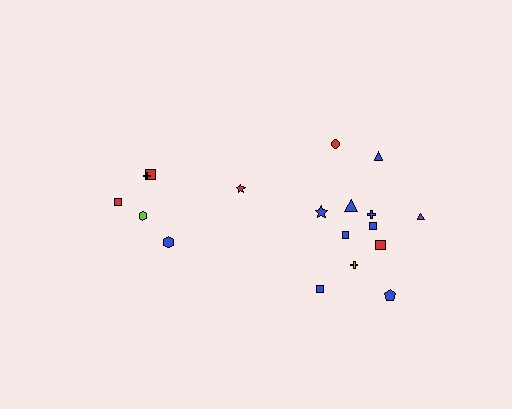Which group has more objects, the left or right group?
The right group.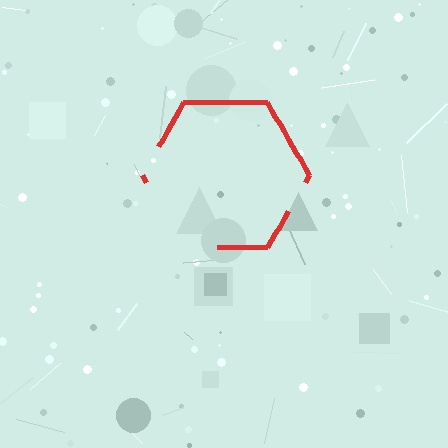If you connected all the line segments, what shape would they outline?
They would outline a hexagon.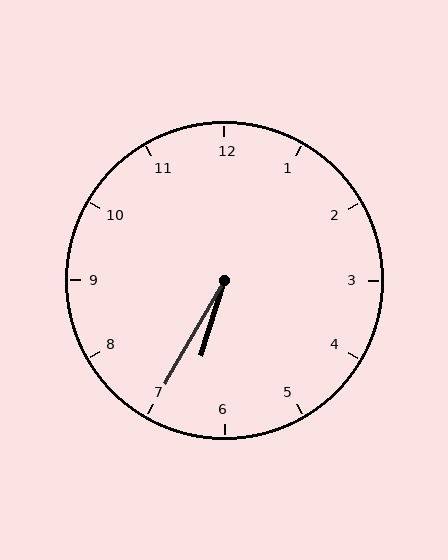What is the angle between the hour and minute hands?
Approximately 12 degrees.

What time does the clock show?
6:35.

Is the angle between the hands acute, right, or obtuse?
It is acute.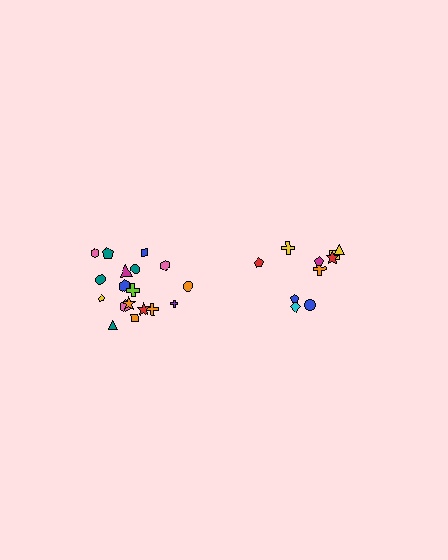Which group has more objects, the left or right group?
The left group.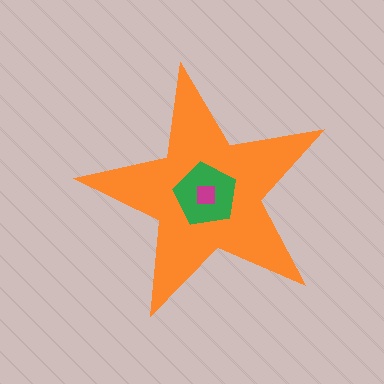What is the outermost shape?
The orange star.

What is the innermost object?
The magenta square.